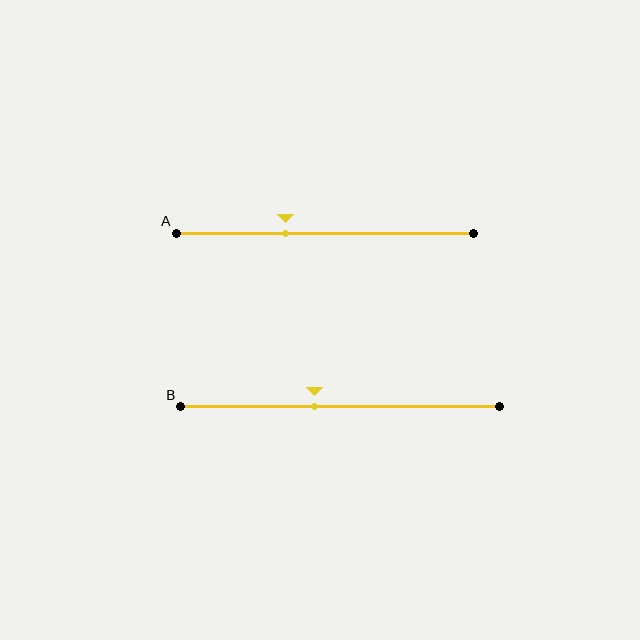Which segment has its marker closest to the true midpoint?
Segment B has its marker closest to the true midpoint.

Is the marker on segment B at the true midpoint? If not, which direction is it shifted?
No, the marker on segment B is shifted to the left by about 8% of the segment length.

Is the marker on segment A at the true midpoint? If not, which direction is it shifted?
No, the marker on segment A is shifted to the left by about 13% of the segment length.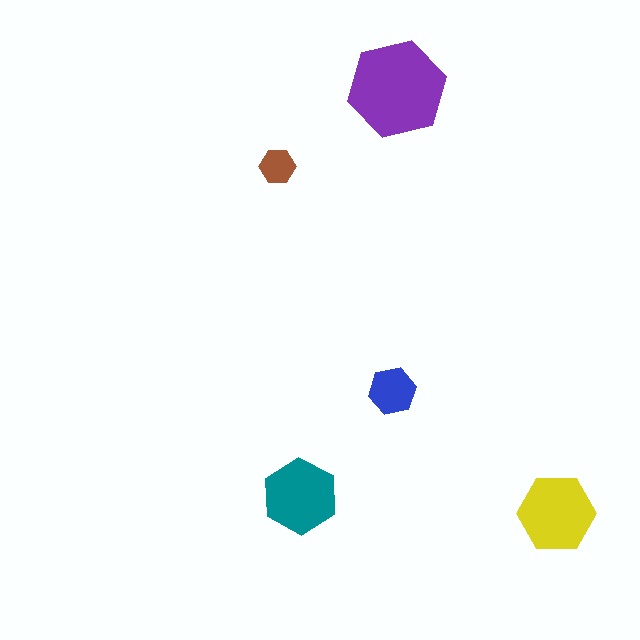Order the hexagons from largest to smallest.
the purple one, the yellow one, the teal one, the blue one, the brown one.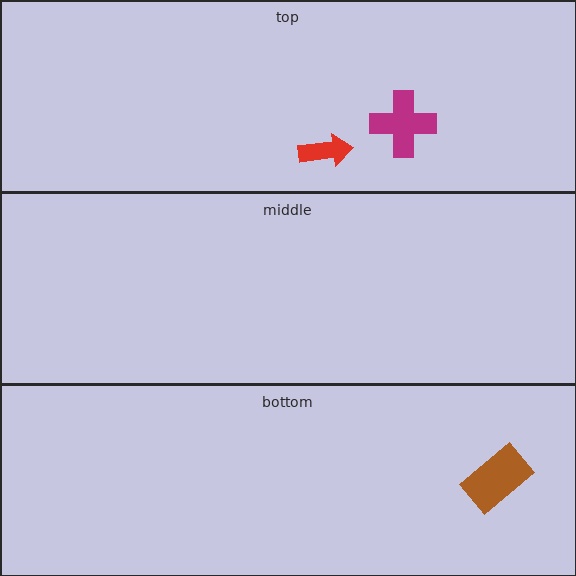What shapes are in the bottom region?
The brown rectangle.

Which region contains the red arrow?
The top region.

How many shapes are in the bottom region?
1.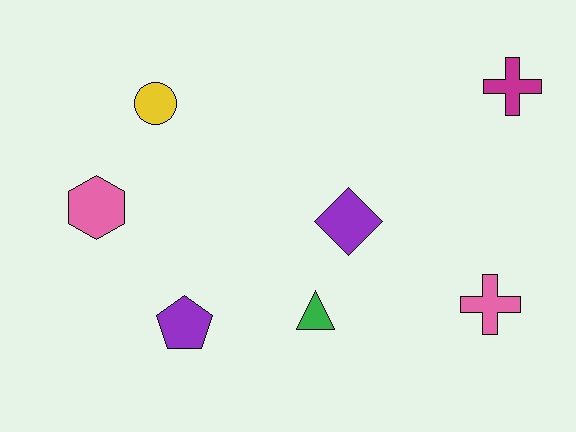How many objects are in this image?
There are 7 objects.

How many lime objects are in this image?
There are no lime objects.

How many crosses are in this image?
There are 2 crosses.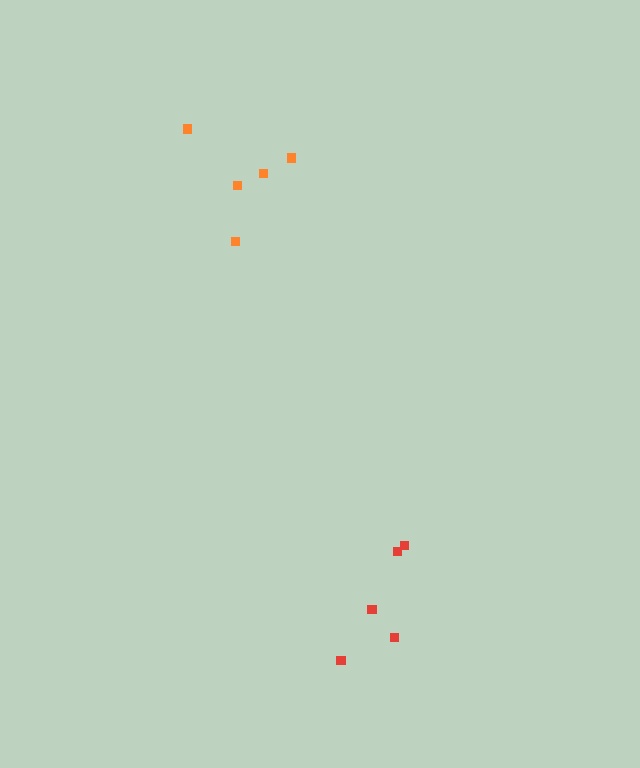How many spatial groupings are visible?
There are 2 spatial groupings.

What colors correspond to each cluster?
The clusters are colored: red, orange.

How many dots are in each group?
Group 1: 5 dots, Group 2: 5 dots (10 total).